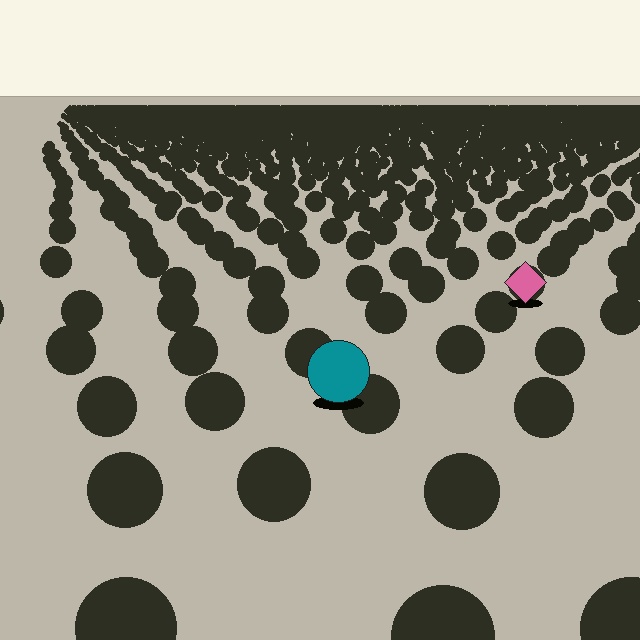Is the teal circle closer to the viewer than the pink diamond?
Yes. The teal circle is closer — you can tell from the texture gradient: the ground texture is coarser near it.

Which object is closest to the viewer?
The teal circle is closest. The texture marks near it are larger and more spread out.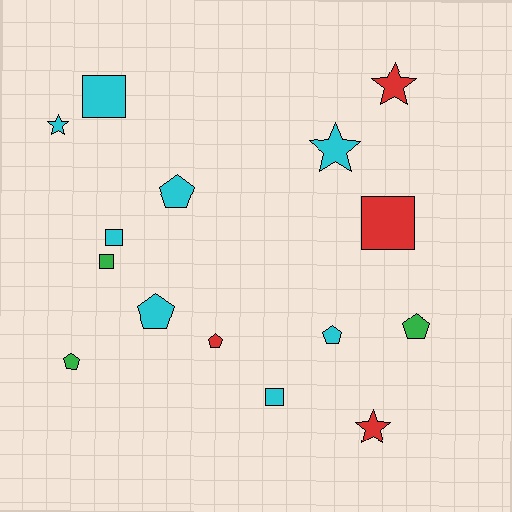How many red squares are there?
There is 1 red square.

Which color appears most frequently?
Cyan, with 8 objects.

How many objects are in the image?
There are 15 objects.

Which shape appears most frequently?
Pentagon, with 6 objects.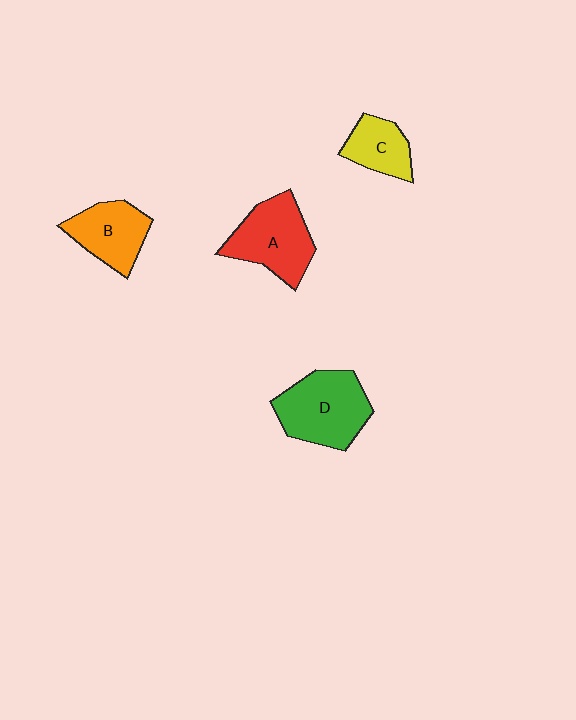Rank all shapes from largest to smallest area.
From largest to smallest: D (green), A (red), B (orange), C (yellow).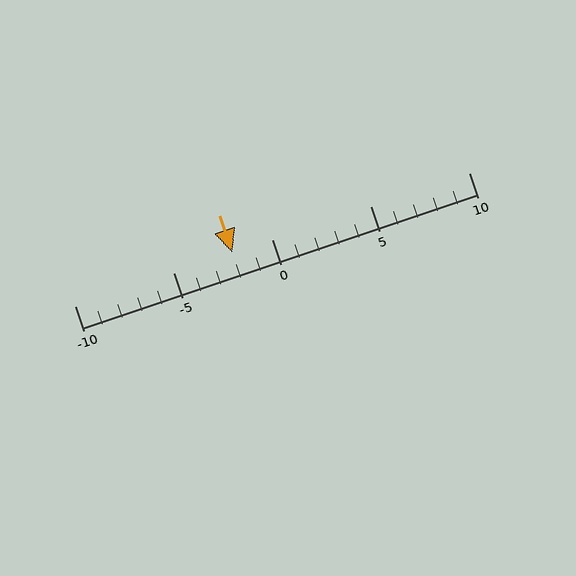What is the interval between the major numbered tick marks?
The major tick marks are spaced 5 units apart.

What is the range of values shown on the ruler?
The ruler shows values from -10 to 10.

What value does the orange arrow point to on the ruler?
The orange arrow points to approximately -2.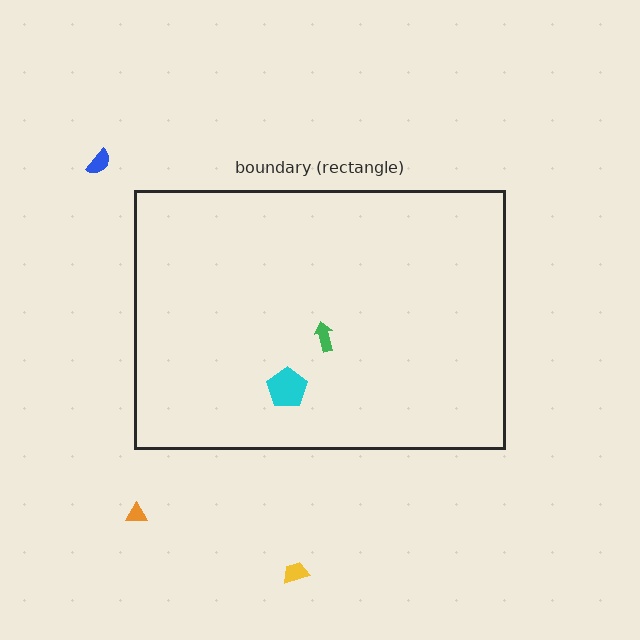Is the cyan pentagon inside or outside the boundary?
Inside.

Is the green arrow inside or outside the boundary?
Inside.